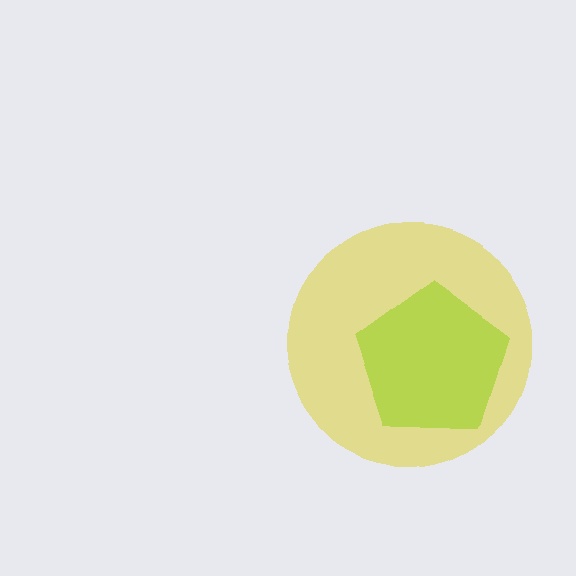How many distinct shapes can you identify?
There are 2 distinct shapes: a lime pentagon, a yellow circle.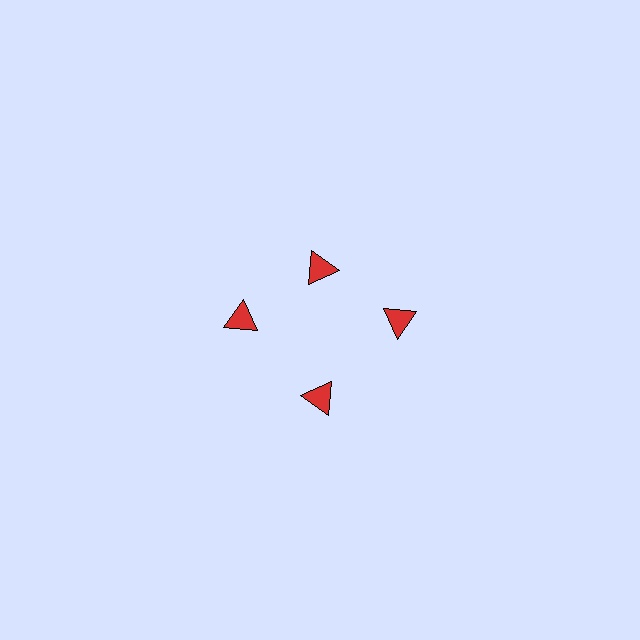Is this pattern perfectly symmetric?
No. The 4 red triangles are arranged in a ring, but one element near the 12 o'clock position is pulled inward toward the center, breaking the 4-fold rotational symmetry.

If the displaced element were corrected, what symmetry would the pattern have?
It would have 4-fold rotational symmetry — the pattern would map onto itself every 90 degrees.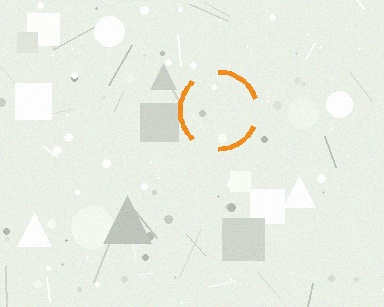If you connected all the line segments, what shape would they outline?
They would outline a circle.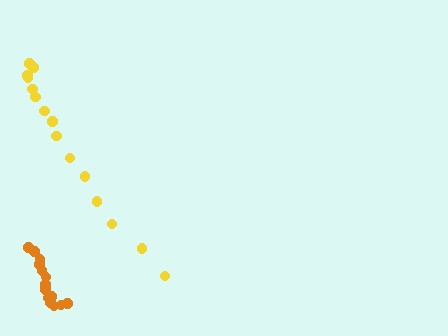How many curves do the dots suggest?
There are 2 distinct paths.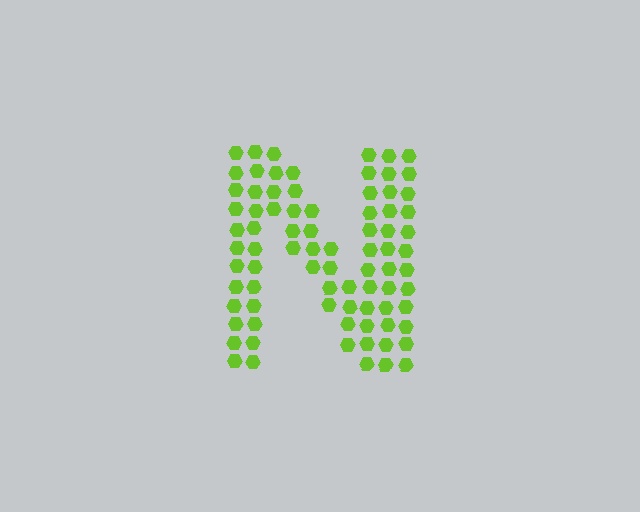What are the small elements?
The small elements are hexagons.